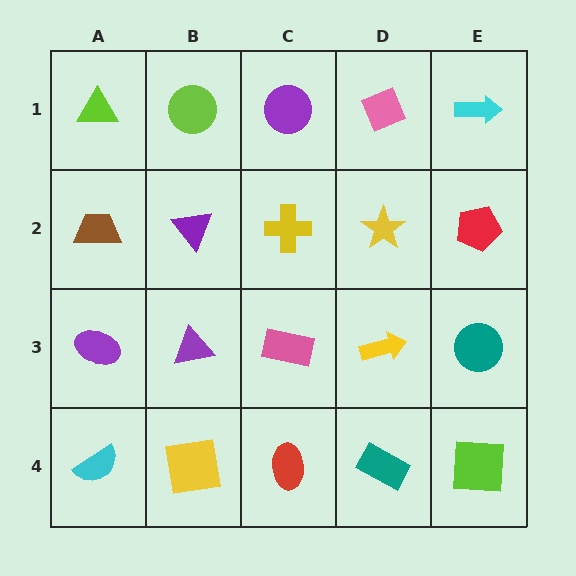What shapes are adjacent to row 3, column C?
A yellow cross (row 2, column C), a red ellipse (row 4, column C), a purple triangle (row 3, column B), a yellow arrow (row 3, column D).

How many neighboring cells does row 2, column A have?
3.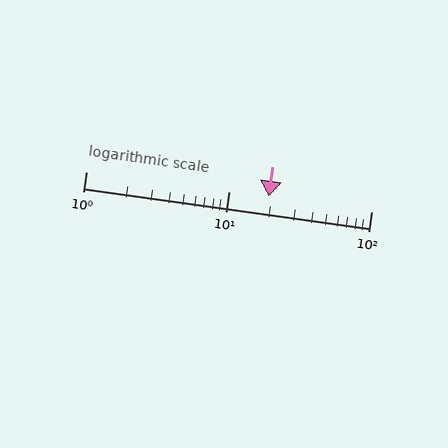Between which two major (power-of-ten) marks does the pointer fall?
The pointer is between 10 and 100.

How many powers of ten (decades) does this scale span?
The scale spans 2 decades, from 1 to 100.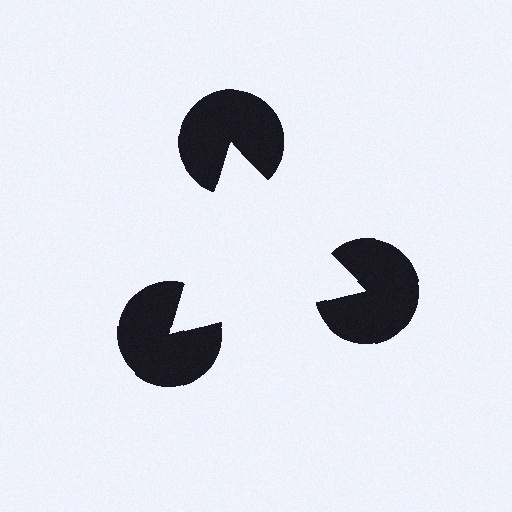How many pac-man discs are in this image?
There are 3 — one at each vertex of the illusory triangle.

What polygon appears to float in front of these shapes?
An illusory triangle — its edges are inferred from the aligned wedge cuts in the pac-man discs, not physically drawn.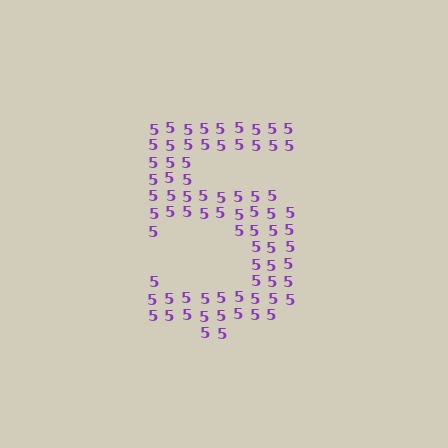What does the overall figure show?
The overall figure shows the digit 5.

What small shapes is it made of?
It is made of small digit 5's.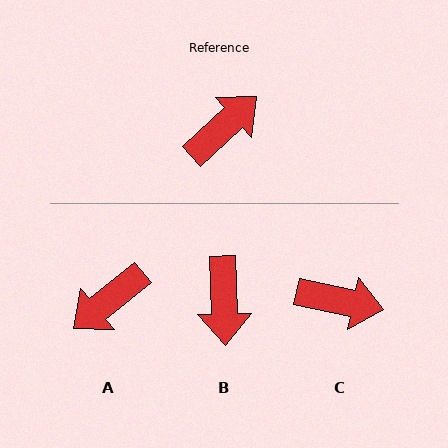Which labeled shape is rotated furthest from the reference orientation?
A, about 177 degrees away.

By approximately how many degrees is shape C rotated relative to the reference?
Approximately 54 degrees clockwise.